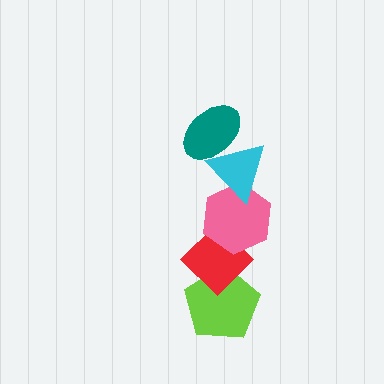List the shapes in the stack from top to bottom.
From top to bottom: the teal ellipse, the cyan triangle, the pink hexagon, the red diamond, the lime pentagon.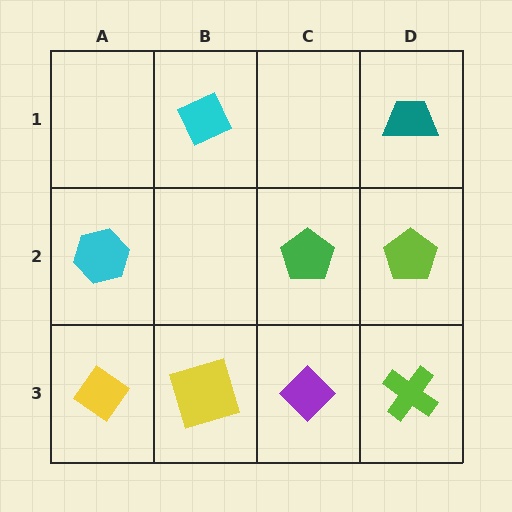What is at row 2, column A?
A cyan hexagon.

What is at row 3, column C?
A purple diamond.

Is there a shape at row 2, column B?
No, that cell is empty.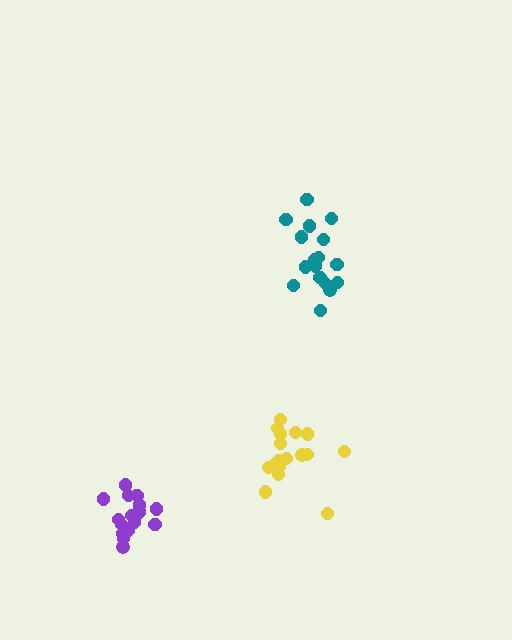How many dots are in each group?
Group 1: 17 dots, Group 2: 17 dots, Group 3: 17 dots (51 total).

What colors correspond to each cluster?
The clusters are colored: yellow, teal, purple.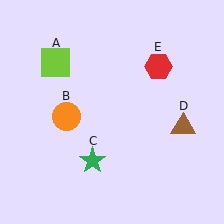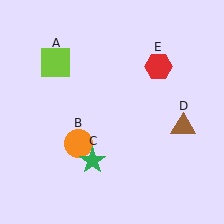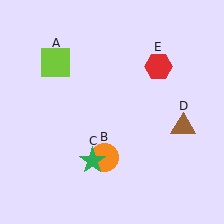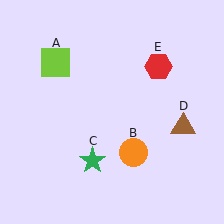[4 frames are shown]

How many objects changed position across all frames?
1 object changed position: orange circle (object B).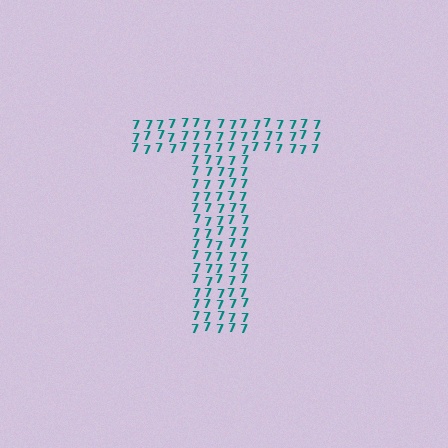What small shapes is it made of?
It is made of small digit 7's.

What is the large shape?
The large shape is the letter T.